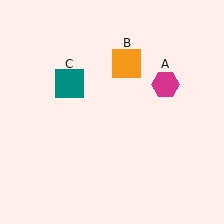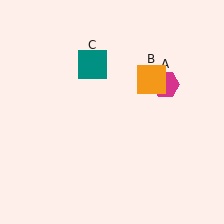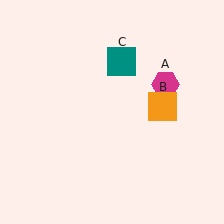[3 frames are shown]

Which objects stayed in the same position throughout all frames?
Magenta hexagon (object A) remained stationary.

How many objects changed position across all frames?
2 objects changed position: orange square (object B), teal square (object C).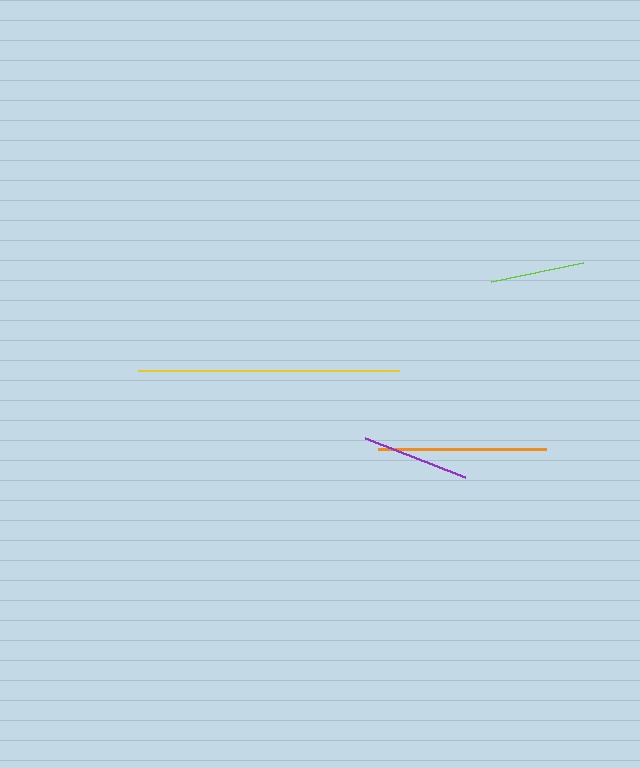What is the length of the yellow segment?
The yellow segment is approximately 262 pixels long.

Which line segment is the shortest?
The lime line is the shortest at approximately 94 pixels.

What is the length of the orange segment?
The orange segment is approximately 167 pixels long.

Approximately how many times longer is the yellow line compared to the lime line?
The yellow line is approximately 2.8 times the length of the lime line.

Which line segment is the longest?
The yellow line is the longest at approximately 262 pixels.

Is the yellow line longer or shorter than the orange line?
The yellow line is longer than the orange line.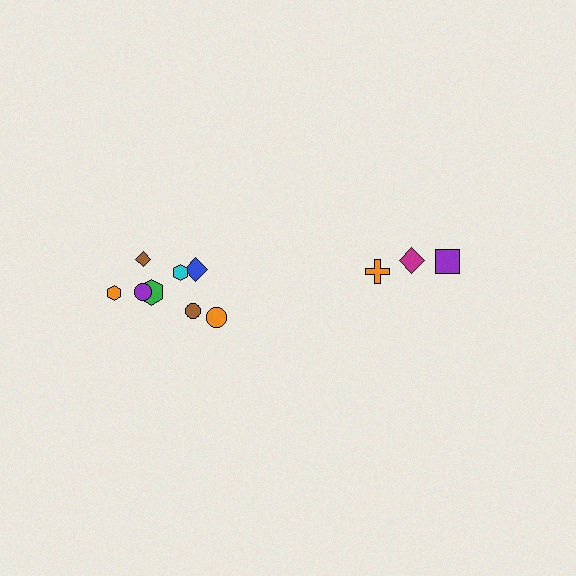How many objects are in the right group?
There are 3 objects.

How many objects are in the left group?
There are 8 objects.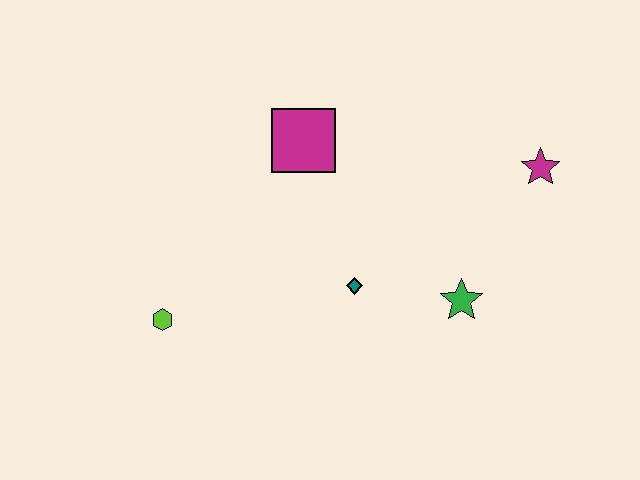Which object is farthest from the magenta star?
The lime hexagon is farthest from the magenta star.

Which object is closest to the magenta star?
The green star is closest to the magenta star.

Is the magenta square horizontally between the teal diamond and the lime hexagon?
Yes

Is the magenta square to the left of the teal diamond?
Yes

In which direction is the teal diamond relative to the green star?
The teal diamond is to the left of the green star.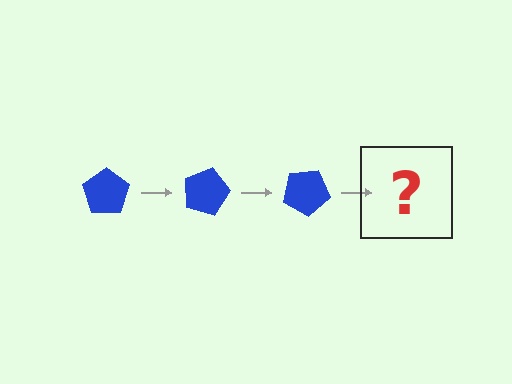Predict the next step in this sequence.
The next step is a blue pentagon rotated 45 degrees.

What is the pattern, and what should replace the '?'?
The pattern is that the pentagon rotates 15 degrees each step. The '?' should be a blue pentagon rotated 45 degrees.